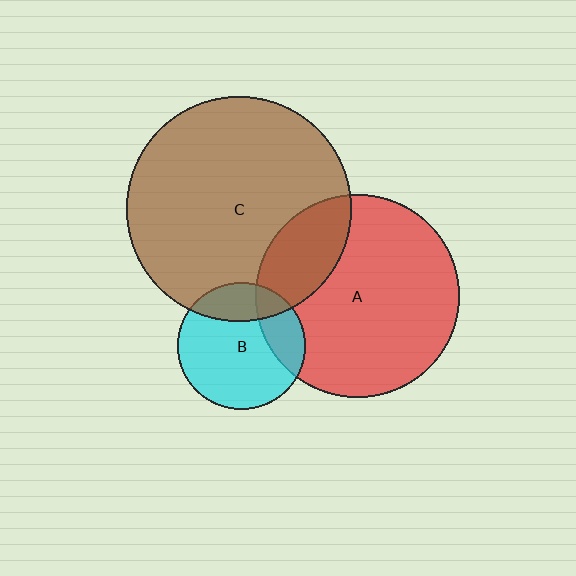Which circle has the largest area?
Circle C (brown).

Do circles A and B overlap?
Yes.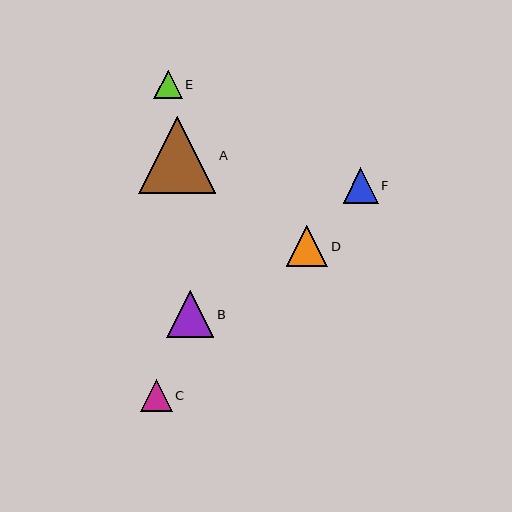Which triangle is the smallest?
Triangle E is the smallest with a size of approximately 28 pixels.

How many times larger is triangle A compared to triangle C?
Triangle A is approximately 2.4 times the size of triangle C.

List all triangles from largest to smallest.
From largest to smallest: A, B, D, F, C, E.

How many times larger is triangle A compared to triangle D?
Triangle A is approximately 1.8 times the size of triangle D.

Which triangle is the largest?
Triangle A is the largest with a size of approximately 77 pixels.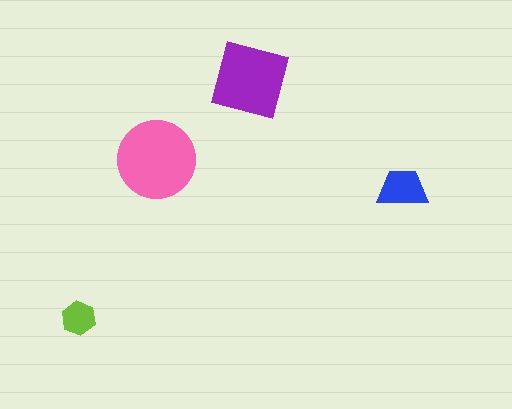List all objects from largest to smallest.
The pink circle, the purple square, the blue trapezoid, the lime hexagon.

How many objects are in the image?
There are 4 objects in the image.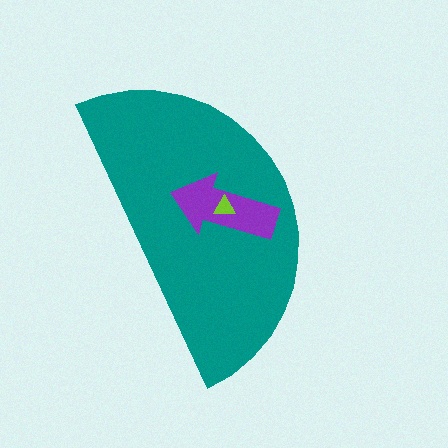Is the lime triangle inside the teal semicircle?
Yes.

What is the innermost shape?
The lime triangle.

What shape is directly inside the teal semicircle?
The purple arrow.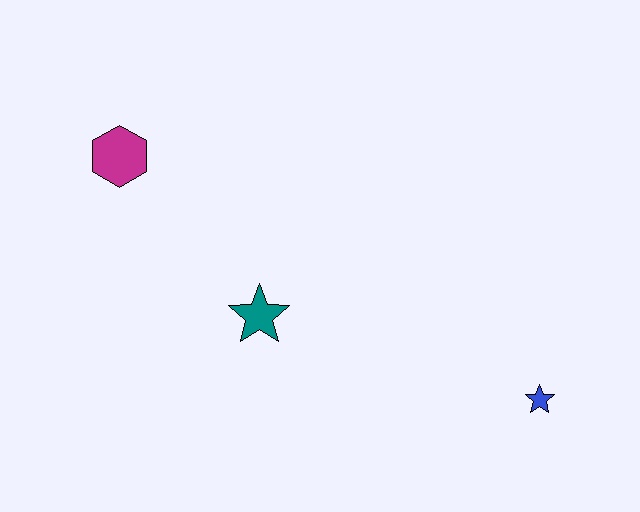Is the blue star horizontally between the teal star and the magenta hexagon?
No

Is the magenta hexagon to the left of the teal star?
Yes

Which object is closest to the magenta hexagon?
The teal star is closest to the magenta hexagon.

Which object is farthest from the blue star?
The magenta hexagon is farthest from the blue star.